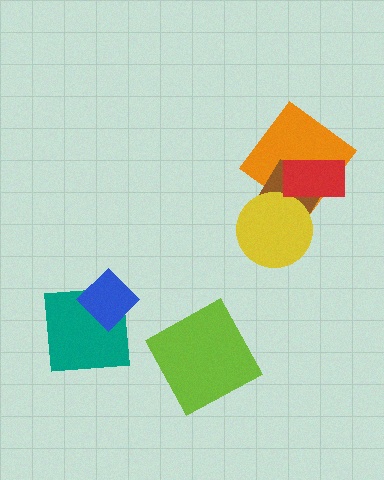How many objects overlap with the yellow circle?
1 object overlaps with the yellow circle.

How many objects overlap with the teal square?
1 object overlaps with the teal square.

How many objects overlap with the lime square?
0 objects overlap with the lime square.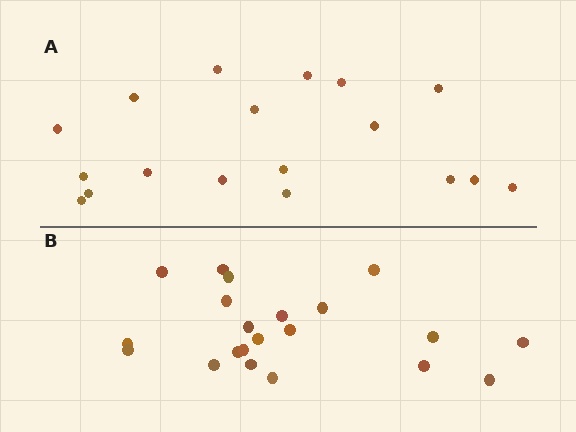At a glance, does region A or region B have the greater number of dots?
Region B (the bottom region) has more dots.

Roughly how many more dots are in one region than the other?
Region B has just a few more — roughly 2 or 3 more dots than region A.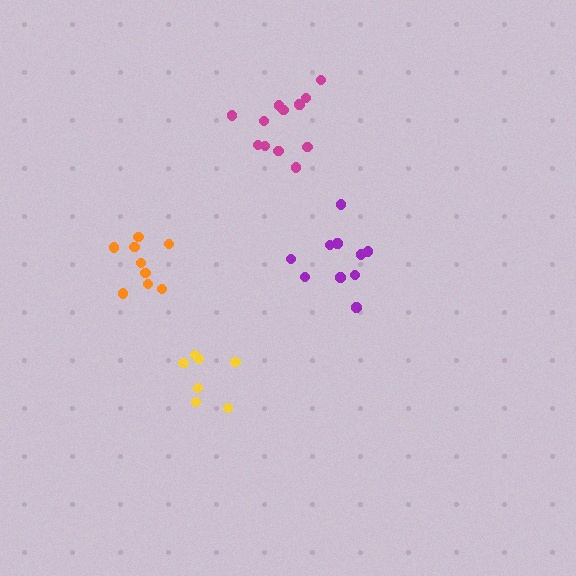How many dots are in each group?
Group 1: 9 dots, Group 2: 10 dots, Group 3: 7 dots, Group 4: 12 dots (38 total).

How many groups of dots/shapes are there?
There are 4 groups.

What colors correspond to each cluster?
The clusters are colored: orange, purple, yellow, magenta.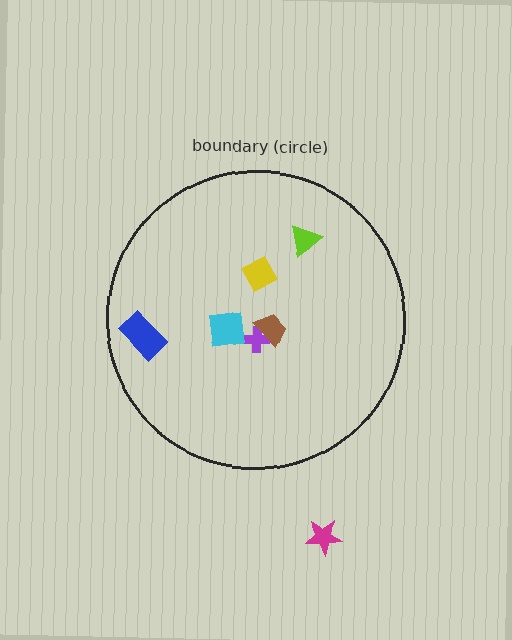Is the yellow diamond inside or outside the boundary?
Inside.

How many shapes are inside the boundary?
6 inside, 1 outside.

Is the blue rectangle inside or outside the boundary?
Inside.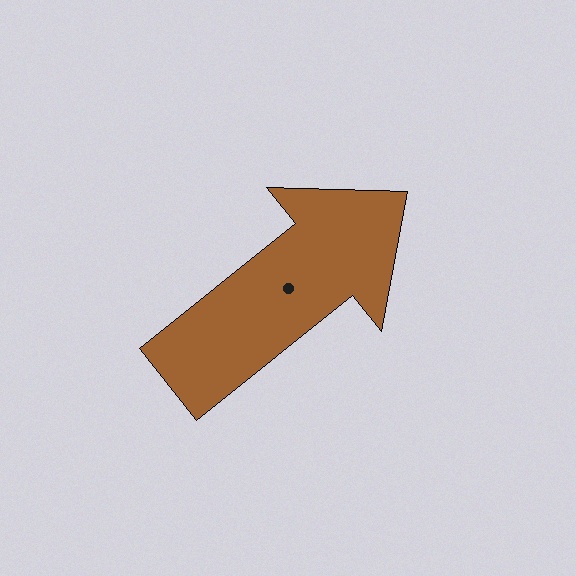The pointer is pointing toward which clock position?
Roughly 2 o'clock.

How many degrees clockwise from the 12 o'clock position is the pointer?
Approximately 51 degrees.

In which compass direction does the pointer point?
Northeast.